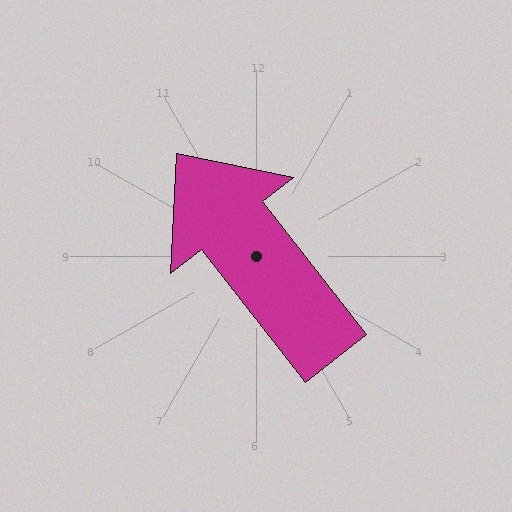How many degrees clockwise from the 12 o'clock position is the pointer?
Approximately 322 degrees.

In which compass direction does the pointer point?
Northwest.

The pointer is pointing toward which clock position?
Roughly 11 o'clock.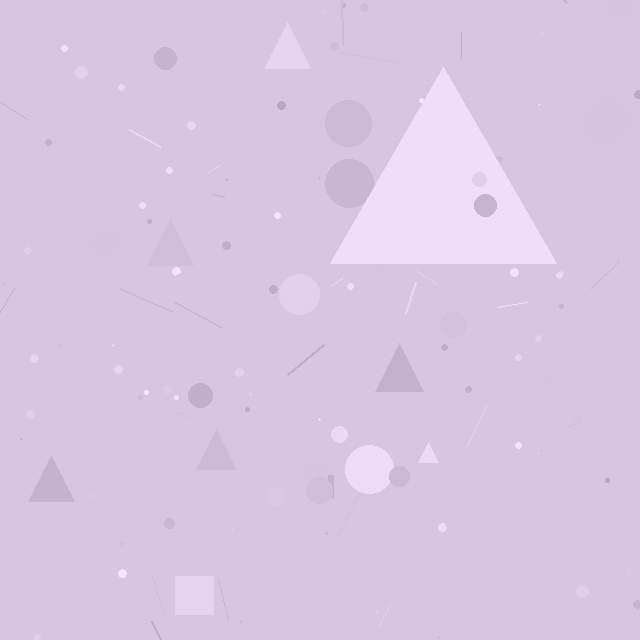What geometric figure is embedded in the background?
A triangle is embedded in the background.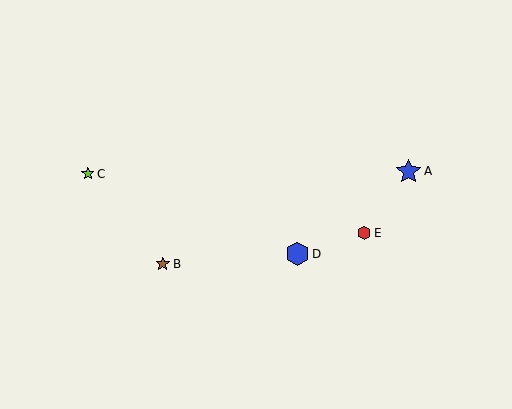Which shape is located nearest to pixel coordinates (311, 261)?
The blue hexagon (labeled D) at (297, 254) is nearest to that location.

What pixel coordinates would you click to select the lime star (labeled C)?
Click at (88, 174) to select the lime star C.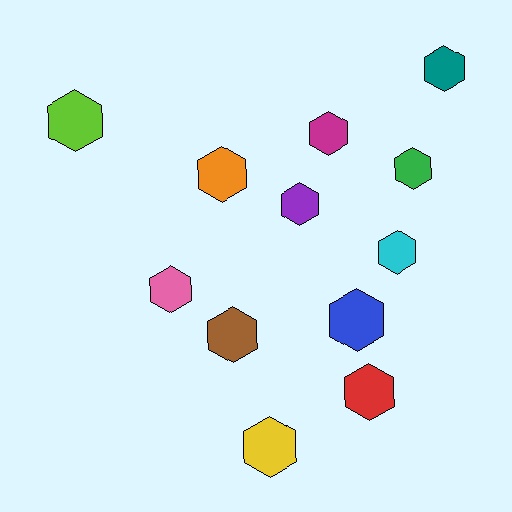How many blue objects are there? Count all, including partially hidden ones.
There is 1 blue object.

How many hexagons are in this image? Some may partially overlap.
There are 12 hexagons.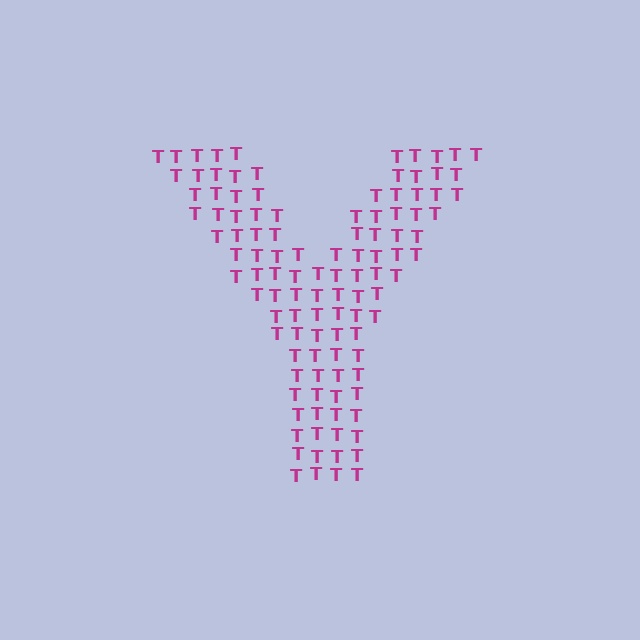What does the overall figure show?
The overall figure shows the letter Y.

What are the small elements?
The small elements are letter T's.